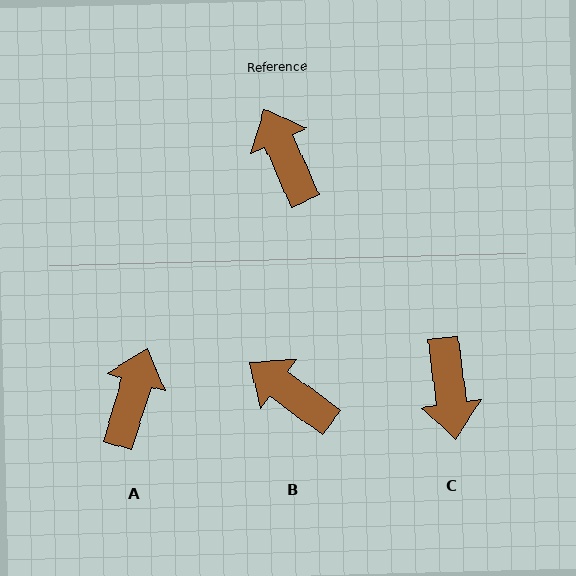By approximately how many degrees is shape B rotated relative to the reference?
Approximately 30 degrees counter-clockwise.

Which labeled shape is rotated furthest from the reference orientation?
C, about 163 degrees away.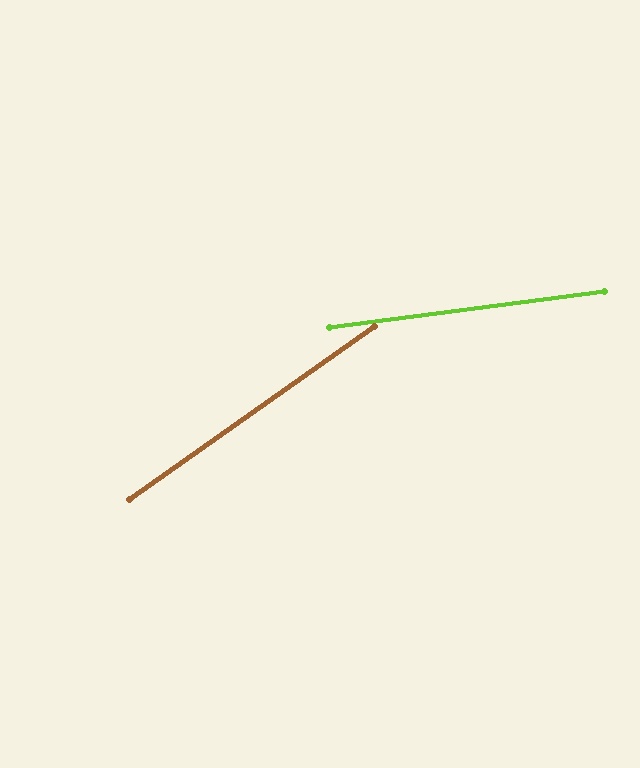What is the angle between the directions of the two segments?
Approximately 28 degrees.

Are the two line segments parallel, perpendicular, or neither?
Neither parallel nor perpendicular — they differ by about 28°.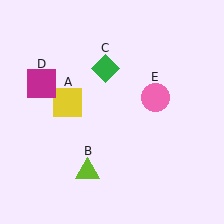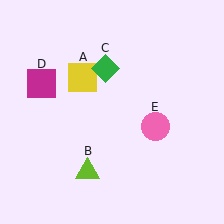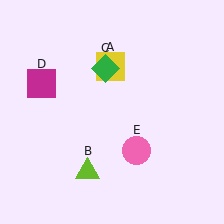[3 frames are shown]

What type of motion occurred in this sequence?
The yellow square (object A), pink circle (object E) rotated clockwise around the center of the scene.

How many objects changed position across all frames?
2 objects changed position: yellow square (object A), pink circle (object E).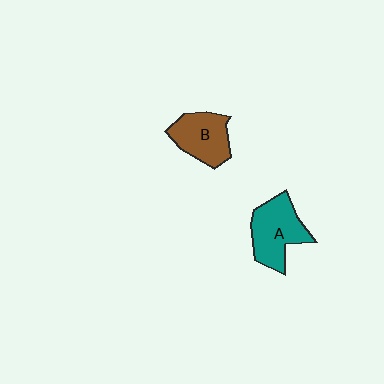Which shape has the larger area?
Shape A (teal).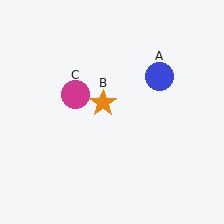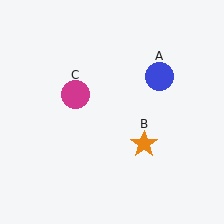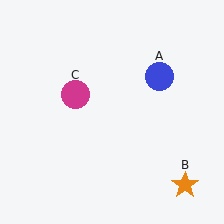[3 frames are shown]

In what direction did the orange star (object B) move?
The orange star (object B) moved down and to the right.